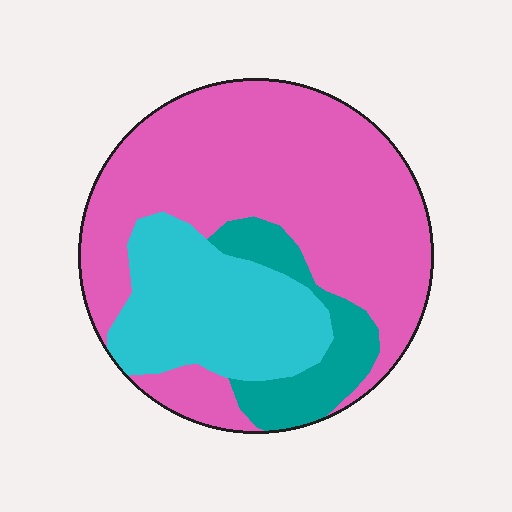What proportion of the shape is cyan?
Cyan covers about 25% of the shape.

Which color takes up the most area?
Pink, at roughly 60%.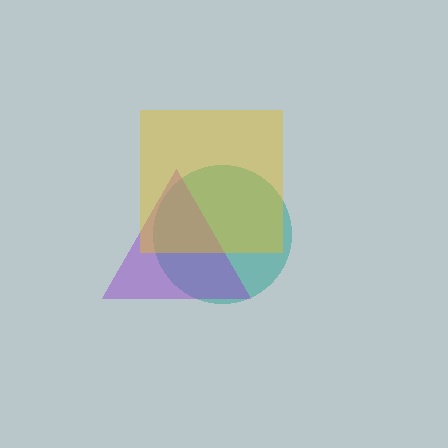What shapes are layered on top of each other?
The layered shapes are: a teal circle, a purple triangle, a yellow square.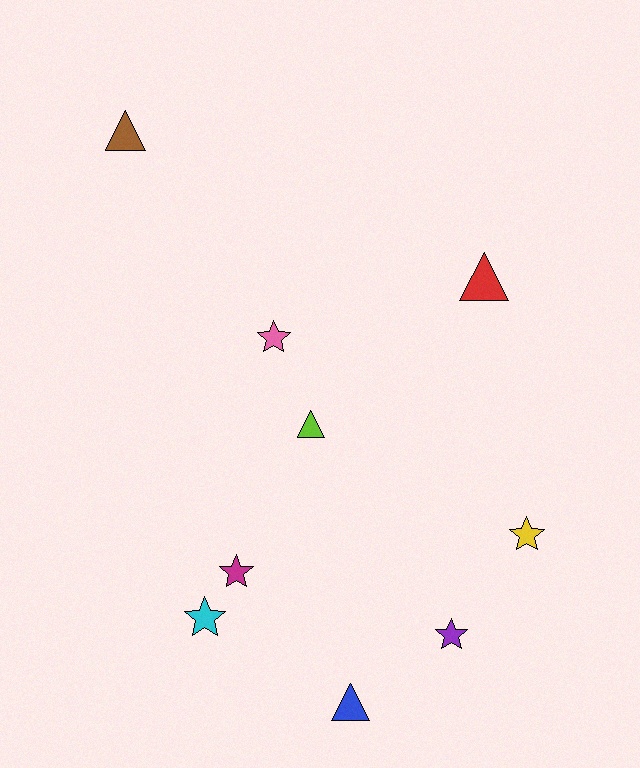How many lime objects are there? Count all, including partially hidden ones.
There is 1 lime object.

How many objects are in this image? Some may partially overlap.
There are 9 objects.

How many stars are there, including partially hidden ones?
There are 5 stars.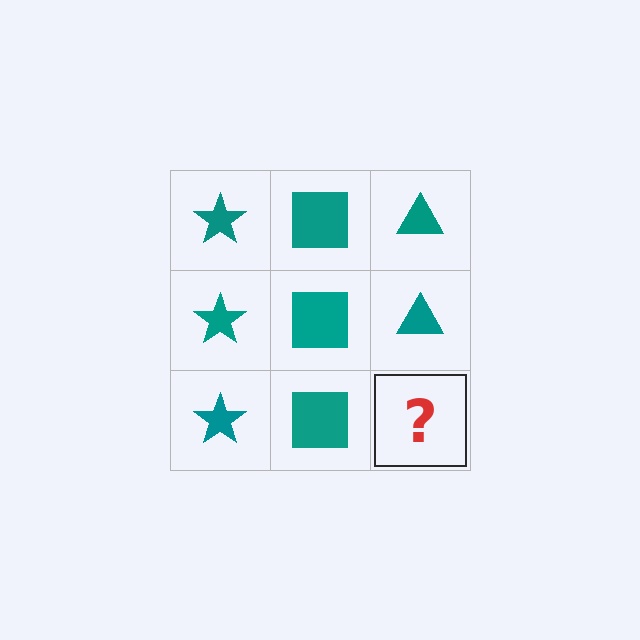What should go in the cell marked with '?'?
The missing cell should contain a teal triangle.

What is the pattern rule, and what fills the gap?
The rule is that each column has a consistent shape. The gap should be filled with a teal triangle.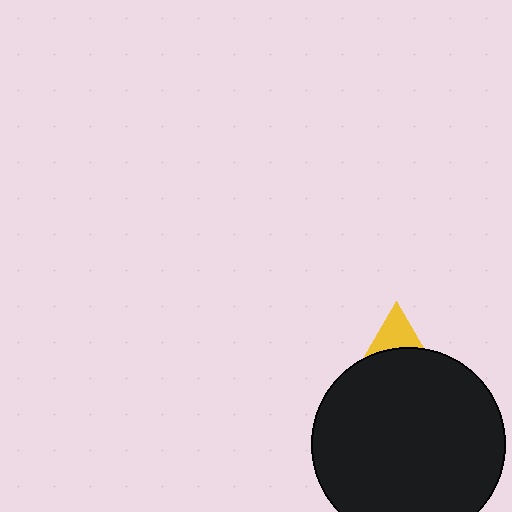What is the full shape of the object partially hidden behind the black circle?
The partially hidden object is a yellow triangle.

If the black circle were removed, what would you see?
You would see the complete yellow triangle.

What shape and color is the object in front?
The object in front is a black circle.